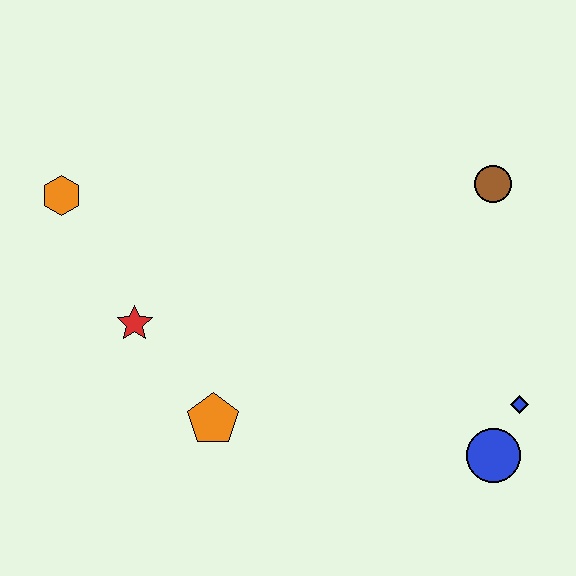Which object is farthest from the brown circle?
The orange hexagon is farthest from the brown circle.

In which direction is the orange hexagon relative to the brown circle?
The orange hexagon is to the left of the brown circle.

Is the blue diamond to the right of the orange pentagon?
Yes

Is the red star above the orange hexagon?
No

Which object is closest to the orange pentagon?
The red star is closest to the orange pentagon.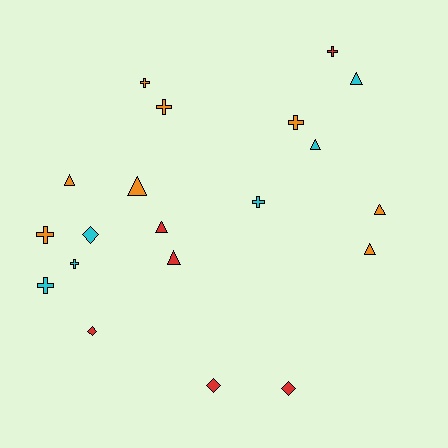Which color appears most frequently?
Orange, with 8 objects.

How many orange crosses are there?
There are 4 orange crosses.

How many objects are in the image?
There are 20 objects.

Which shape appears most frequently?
Cross, with 8 objects.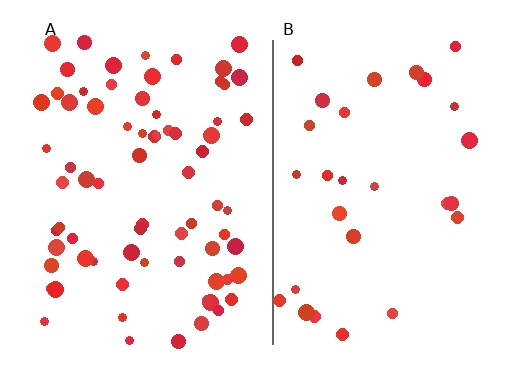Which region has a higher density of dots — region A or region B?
A (the left).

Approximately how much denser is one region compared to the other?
Approximately 2.4× — region A over region B.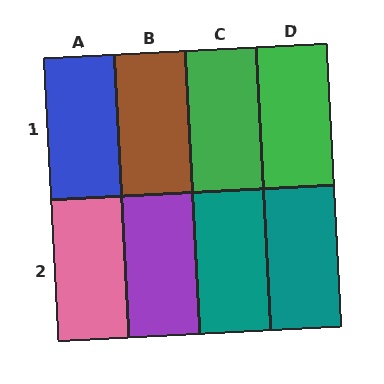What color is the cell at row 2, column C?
Teal.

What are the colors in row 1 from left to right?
Blue, brown, green, green.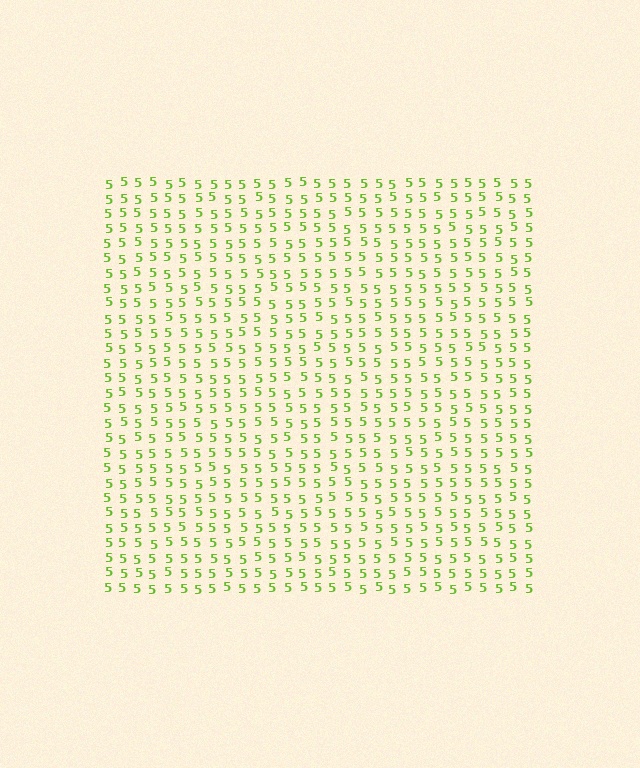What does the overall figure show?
The overall figure shows a square.